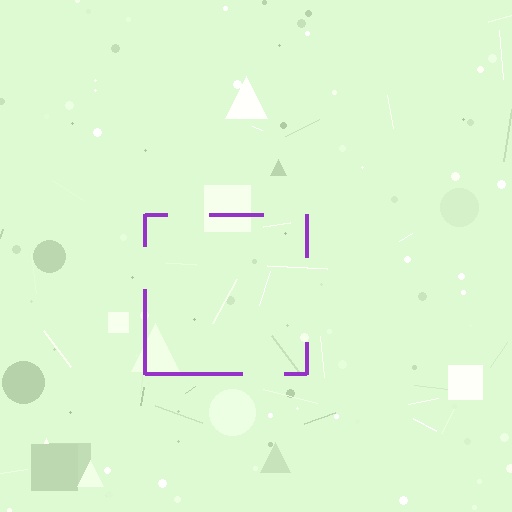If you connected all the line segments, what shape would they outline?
They would outline a square.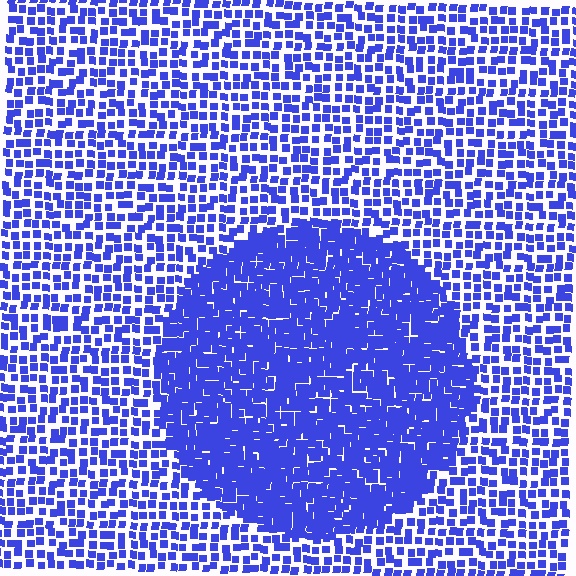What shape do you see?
I see a circle.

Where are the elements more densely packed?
The elements are more densely packed inside the circle boundary.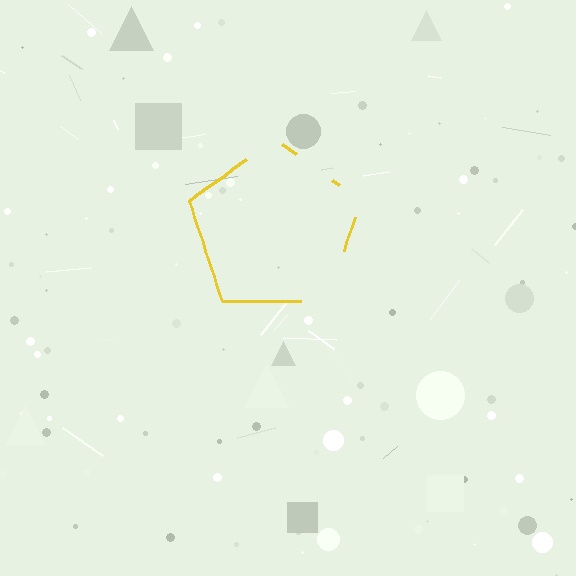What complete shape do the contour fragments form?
The contour fragments form a pentagon.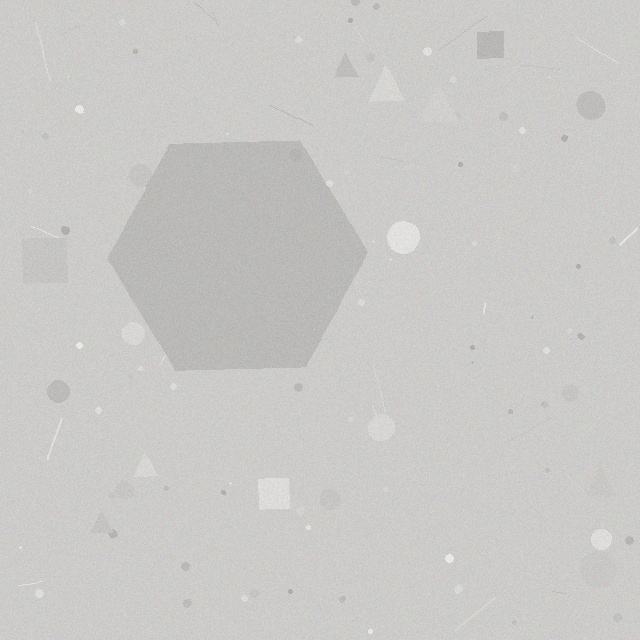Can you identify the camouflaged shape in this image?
The camouflaged shape is a hexagon.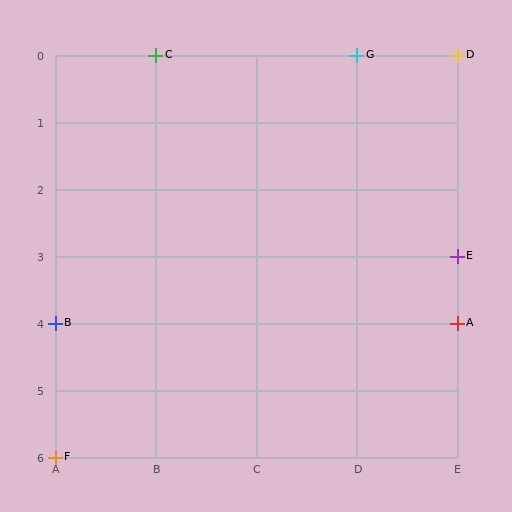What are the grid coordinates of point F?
Point F is at grid coordinates (A, 6).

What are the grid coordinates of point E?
Point E is at grid coordinates (E, 3).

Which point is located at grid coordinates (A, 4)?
Point B is at (A, 4).